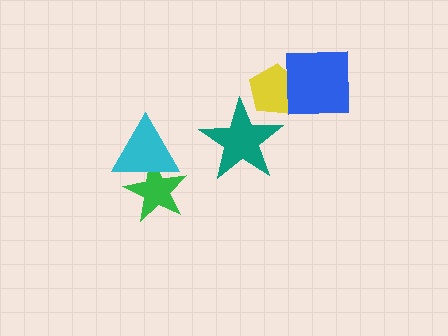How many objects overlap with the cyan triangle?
1 object overlaps with the cyan triangle.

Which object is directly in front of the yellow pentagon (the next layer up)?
The teal star is directly in front of the yellow pentagon.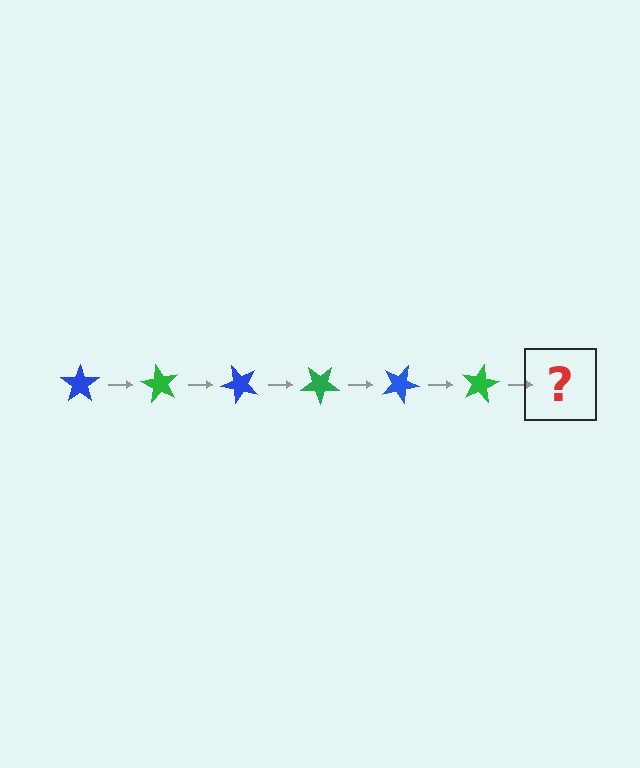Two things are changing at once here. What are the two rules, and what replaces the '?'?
The two rules are that it rotates 60 degrees each step and the color cycles through blue and green. The '?' should be a blue star, rotated 360 degrees from the start.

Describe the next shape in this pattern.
It should be a blue star, rotated 360 degrees from the start.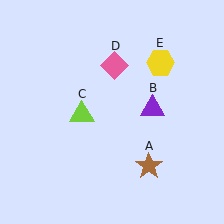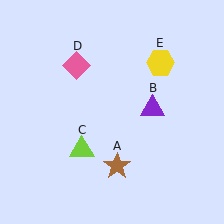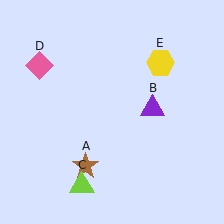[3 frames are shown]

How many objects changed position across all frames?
3 objects changed position: brown star (object A), lime triangle (object C), pink diamond (object D).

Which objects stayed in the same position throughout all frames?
Purple triangle (object B) and yellow hexagon (object E) remained stationary.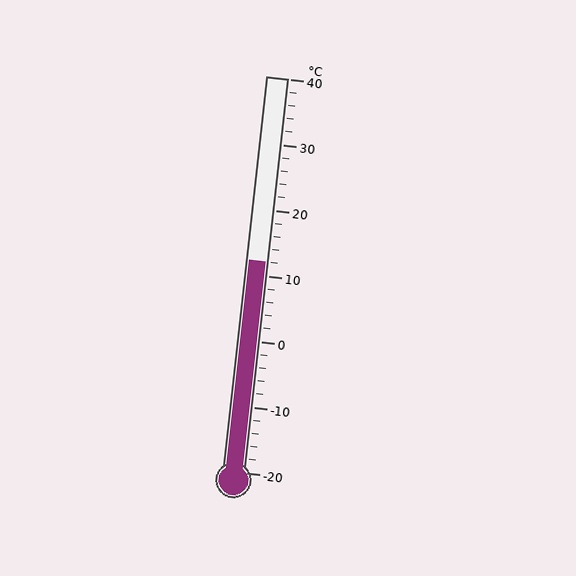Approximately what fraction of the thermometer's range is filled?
The thermometer is filled to approximately 55% of its range.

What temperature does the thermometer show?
The thermometer shows approximately 12°C.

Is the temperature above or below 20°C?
The temperature is below 20°C.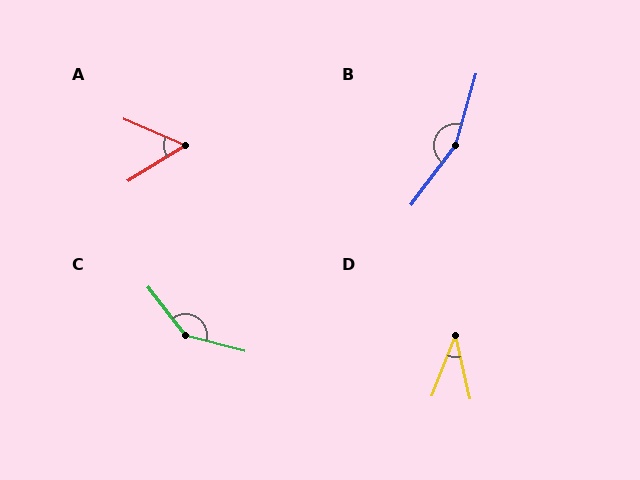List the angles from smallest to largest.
D (35°), A (55°), C (142°), B (159°).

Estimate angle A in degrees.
Approximately 55 degrees.